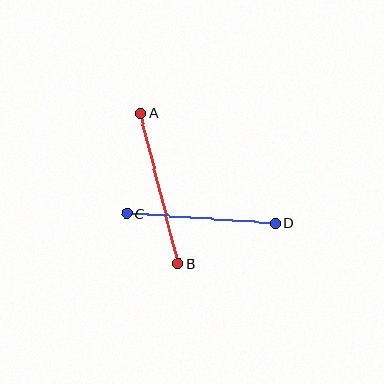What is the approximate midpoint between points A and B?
The midpoint is at approximately (159, 188) pixels.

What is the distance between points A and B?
The distance is approximately 155 pixels.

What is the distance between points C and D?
The distance is approximately 149 pixels.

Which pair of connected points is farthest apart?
Points A and B are farthest apart.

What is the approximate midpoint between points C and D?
The midpoint is at approximately (201, 218) pixels.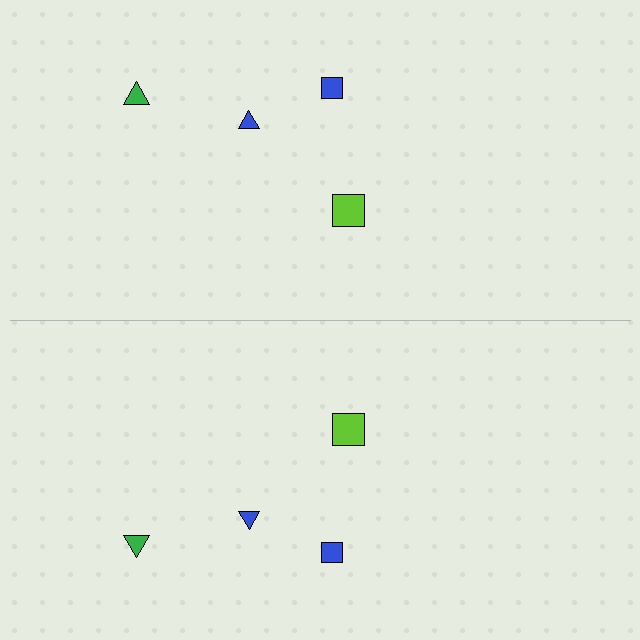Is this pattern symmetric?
Yes, this pattern has bilateral (reflection) symmetry.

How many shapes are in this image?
There are 8 shapes in this image.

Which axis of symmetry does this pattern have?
The pattern has a horizontal axis of symmetry running through the center of the image.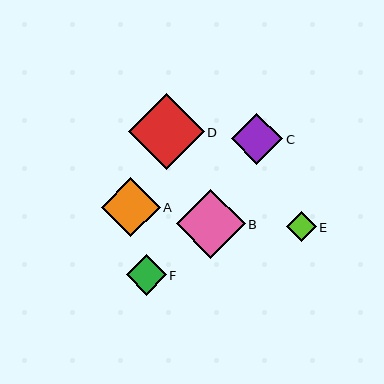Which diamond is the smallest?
Diamond E is the smallest with a size of approximately 30 pixels.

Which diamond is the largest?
Diamond D is the largest with a size of approximately 76 pixels.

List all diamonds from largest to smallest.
From largest to smallest: D, B, A, C, F, E.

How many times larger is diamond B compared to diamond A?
Diamond B is approximately 1.2 times the size of diamond A.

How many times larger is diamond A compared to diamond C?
Diamond A is approximately 1.1 times the size of diamond C.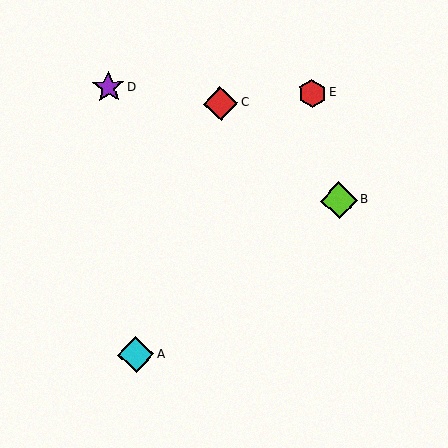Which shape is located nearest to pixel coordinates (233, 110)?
The red diamond (labeled C) at (220, 103) is nearest to that location.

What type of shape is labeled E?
Shape E is a red hexagon.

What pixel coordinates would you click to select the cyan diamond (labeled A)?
Click at (136, 355) to select the cyan diamond A.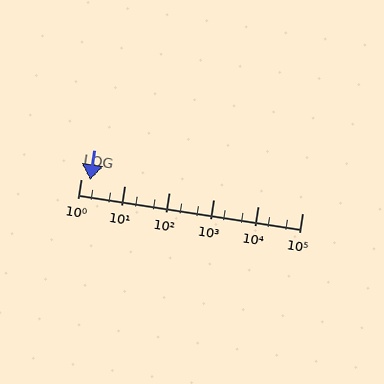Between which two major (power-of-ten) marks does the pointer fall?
The pointer is between 1 and 10.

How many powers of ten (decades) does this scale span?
The scale spans 5 decades, from 1 to 100000.